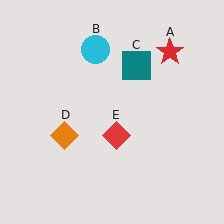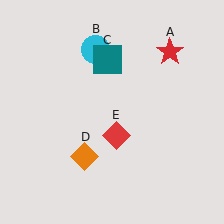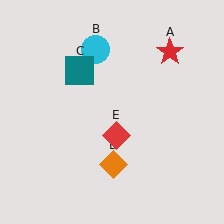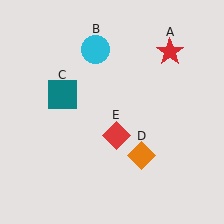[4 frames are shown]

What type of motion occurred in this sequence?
The teal square (object C), orange diamond (object D) rotated counterclockwise around the center of the scene.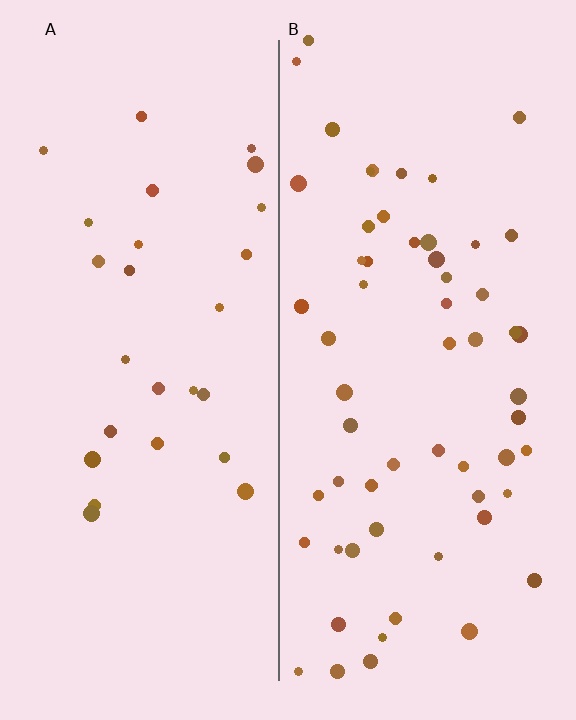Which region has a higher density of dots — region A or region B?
B (the right).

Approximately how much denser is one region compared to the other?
Approximately 2.3× — region B over region A.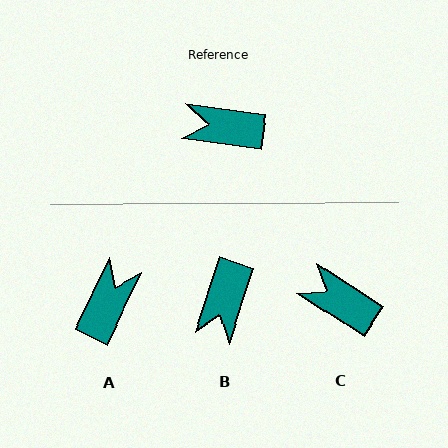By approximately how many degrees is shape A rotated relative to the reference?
Approximately 109 degrees clockwise.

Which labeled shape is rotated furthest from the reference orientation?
A, about 109 degrees away.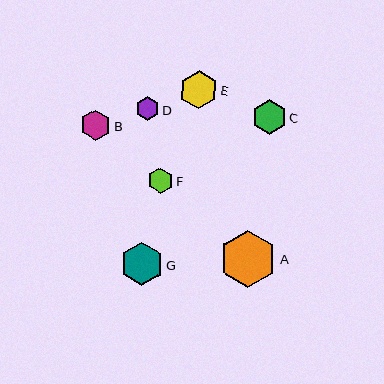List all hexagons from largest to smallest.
From largest to smallest: A, G, E, C, B, F, D.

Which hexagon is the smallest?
Hexagon D is the smallest with a size of approximately 24 pixels.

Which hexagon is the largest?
Hexagon A is the largest with a size of approximately 57 pixels.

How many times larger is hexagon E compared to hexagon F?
Hexagon E is approximately 1.5 times the size of hexagon F.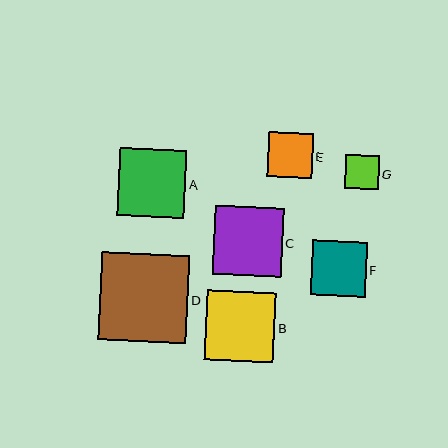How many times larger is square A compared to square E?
Square A is approximately 1.5 times the size of square E.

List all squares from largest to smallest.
From largest to smallest: D, B, C, A, F, E, G.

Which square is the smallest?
Square G is the smallest with a size of approximately 34 pixels.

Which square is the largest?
Square D is the largest with a size of approximately 88 pixels.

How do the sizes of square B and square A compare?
Square B and square A are approximately the same size.